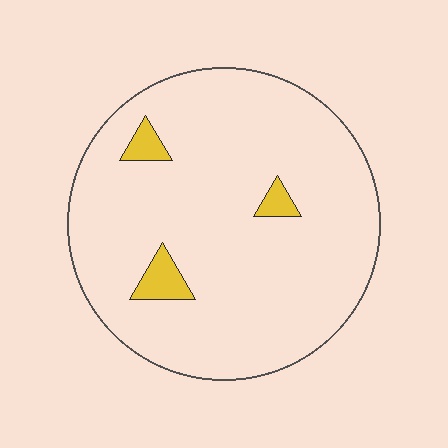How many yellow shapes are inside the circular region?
3.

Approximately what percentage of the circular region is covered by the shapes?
Approximately 5%.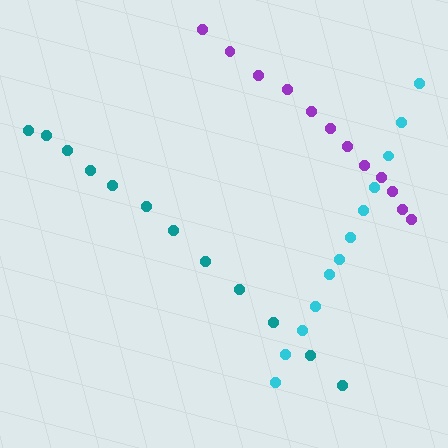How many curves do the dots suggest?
There are 3 distinct paths.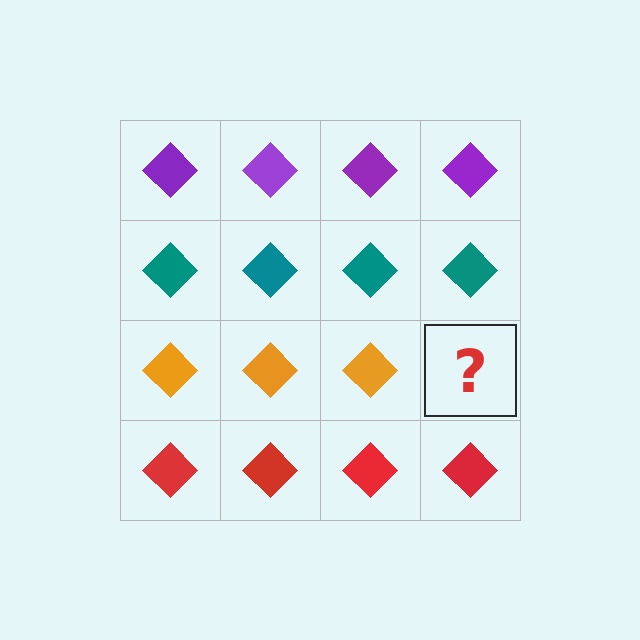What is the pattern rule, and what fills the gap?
The rule is that each row has a consistent color. The gap should be filled with an orange diamond.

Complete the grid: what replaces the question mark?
The question mark should be replaced with an orange diamond.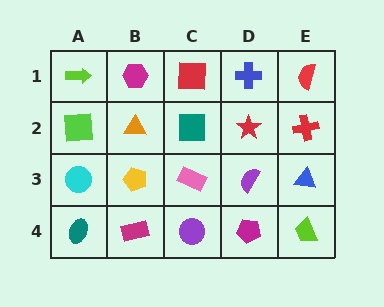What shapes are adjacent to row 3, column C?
A teal square (row 2, column C), a purple circle (row 4, column C), a yellow pentagon (row 3, column B), a purple semicircle (row 3, column D).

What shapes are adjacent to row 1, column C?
A teal square (row 2, column C), a magenta hexagon (row 1, column B), a blue cross (row 1, column D).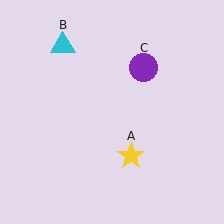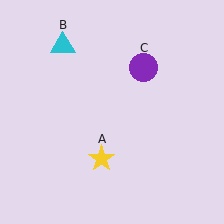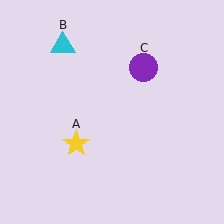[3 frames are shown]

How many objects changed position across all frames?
1 object changed position: yellow star (object A).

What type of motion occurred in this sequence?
The yellow star (object A) rotated clockwise around the center of the scene.